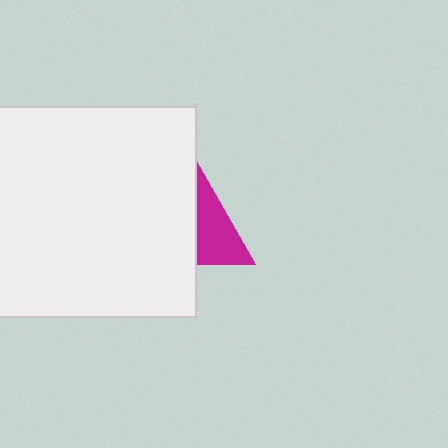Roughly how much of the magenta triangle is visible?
A small part of it is visible (roughly 41%).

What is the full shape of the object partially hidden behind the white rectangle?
The partially hidden object is a magenta triangle.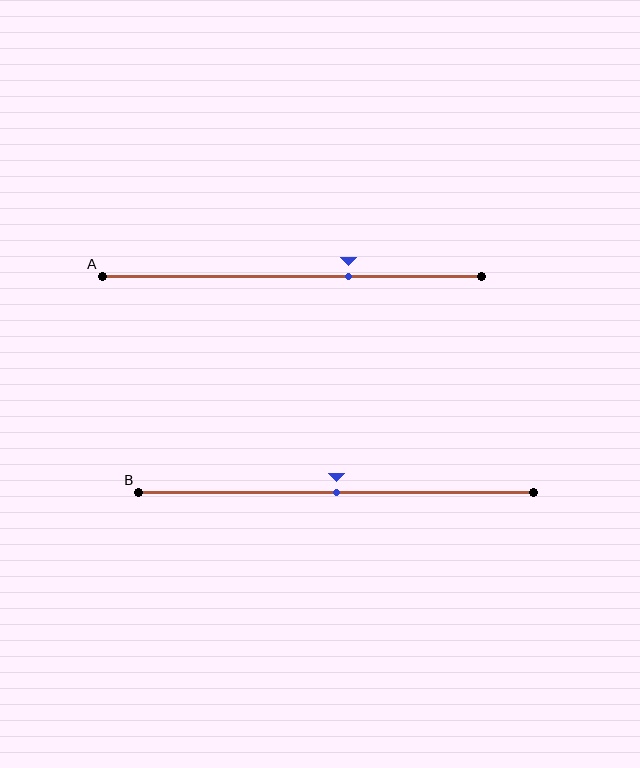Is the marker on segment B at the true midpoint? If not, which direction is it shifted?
Yes, the marker on segment B is at the true midpoint.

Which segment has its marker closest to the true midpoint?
Segment B has its marker closest to the true midpoint.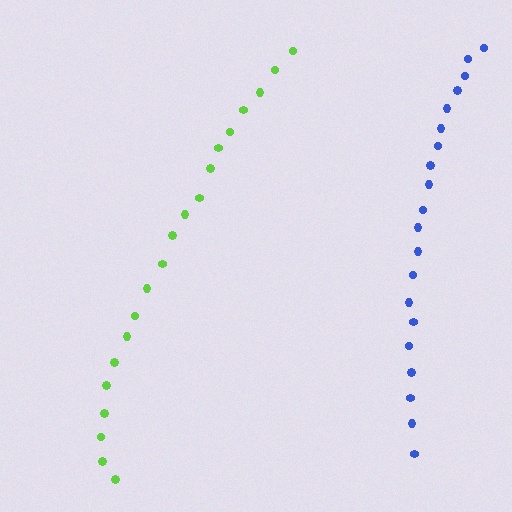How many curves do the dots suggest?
There are 2 distinct paths.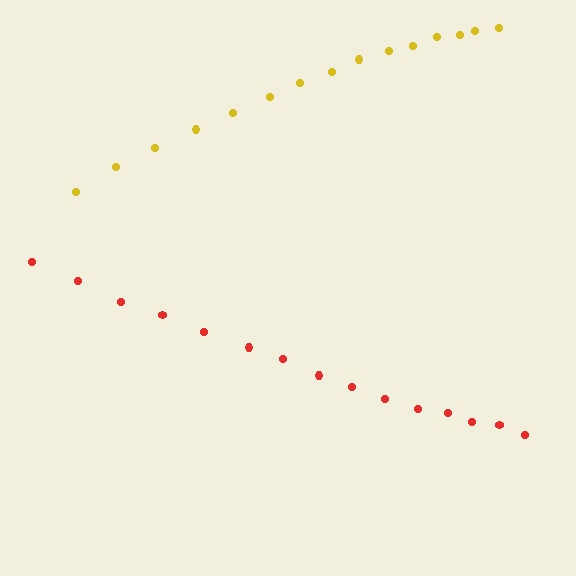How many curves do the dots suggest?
There are 2 distinct paths.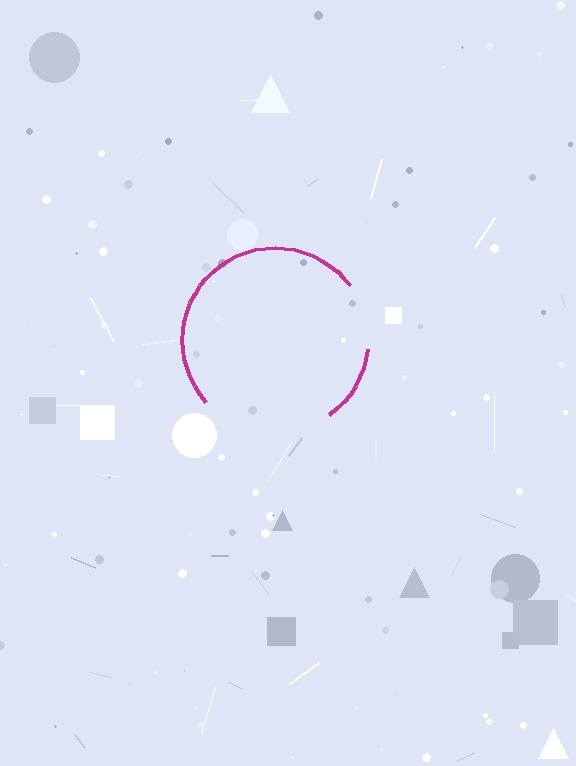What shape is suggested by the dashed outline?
The dashed outline suggests a circle.